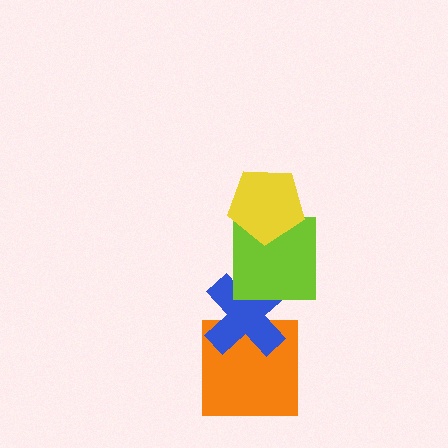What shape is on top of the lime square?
The yellow pentagon is on top of the lime square.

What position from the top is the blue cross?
The blue cross is 3rd from the top.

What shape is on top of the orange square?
The blue cross is on top of the orange square.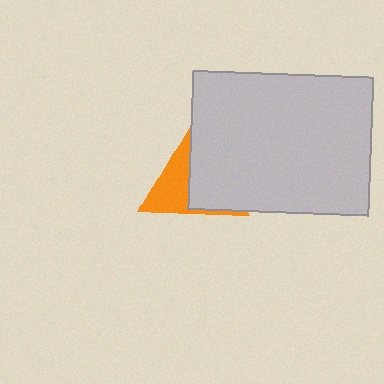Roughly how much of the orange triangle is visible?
A small part of it is visible (roughly 43%).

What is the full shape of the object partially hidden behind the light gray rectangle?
The partially hidden object is an orange triangle.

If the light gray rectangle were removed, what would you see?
You would see the complete orange triangle.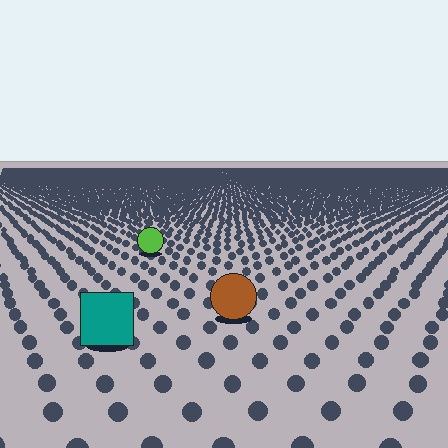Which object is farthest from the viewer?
The lime circle is farthest from the viewer. It appears smaller and the ground texture around it is denser.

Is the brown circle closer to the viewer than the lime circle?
Yes. The brown circle is closer — you can tell from the texture gradient: the ground texture is coarser near it.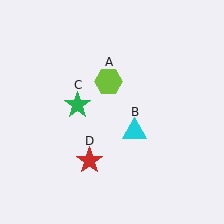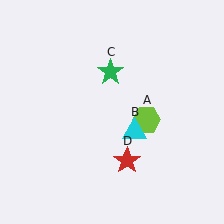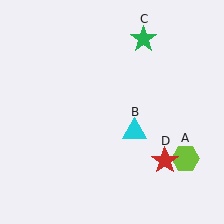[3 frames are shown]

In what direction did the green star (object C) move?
The green star (object C) moved up and to the right.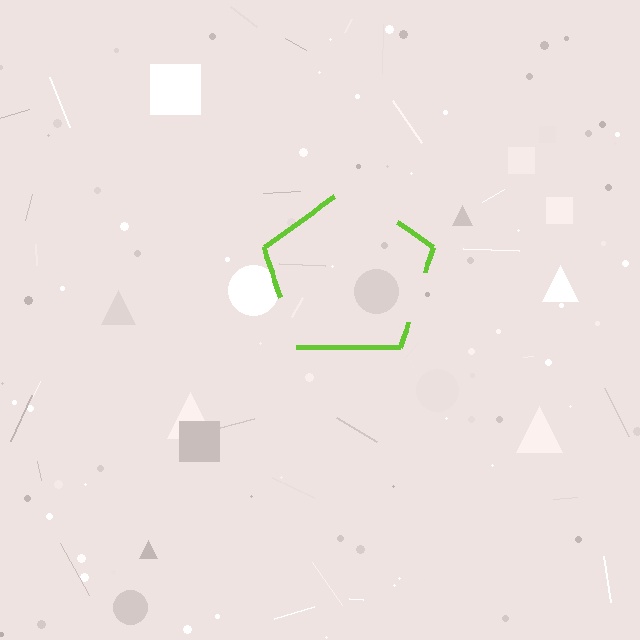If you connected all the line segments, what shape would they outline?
They would outline a pentagon.